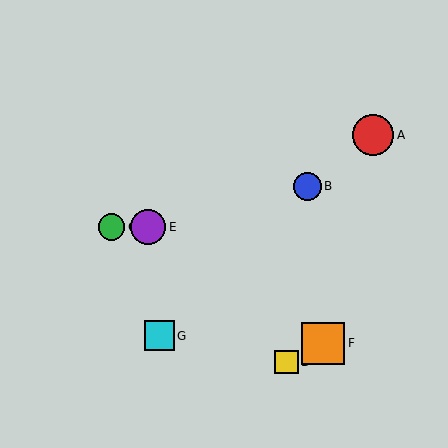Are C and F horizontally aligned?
No, C is at y≈227 and F is at y≈343.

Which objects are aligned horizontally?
Objects C, E are aligned horizontally.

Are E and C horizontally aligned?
Yes, both are at y≈227.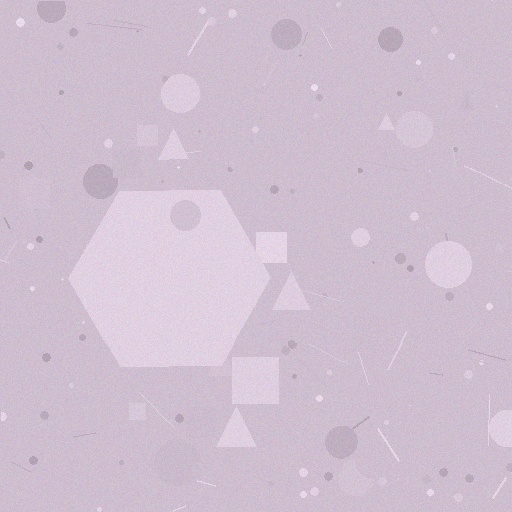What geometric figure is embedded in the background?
A hexagon is embedded in the background.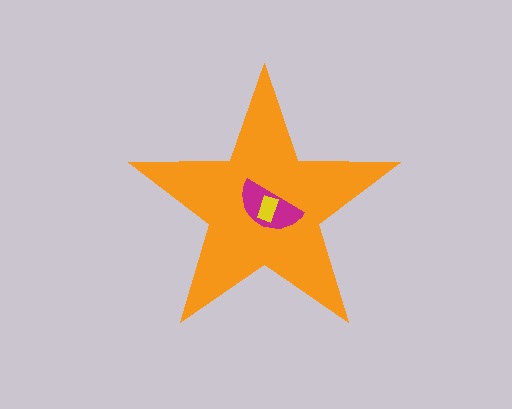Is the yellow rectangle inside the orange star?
Yes.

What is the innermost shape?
The yellow rectangle.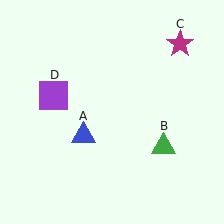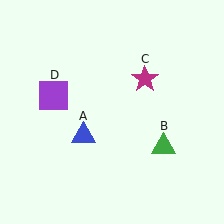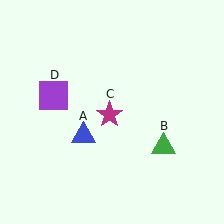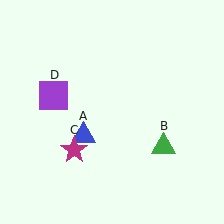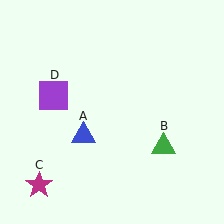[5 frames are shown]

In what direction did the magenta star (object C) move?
The magenta star (object C) moved down and to the left.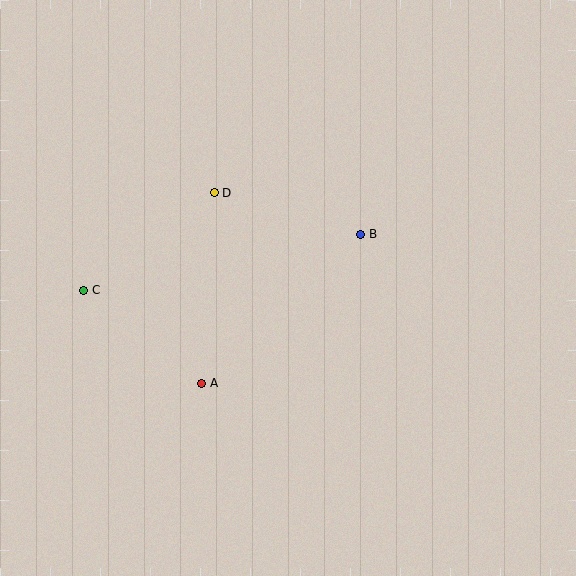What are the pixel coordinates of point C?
Point C is at (84, 290).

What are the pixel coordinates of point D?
Point D is at (214, 193).